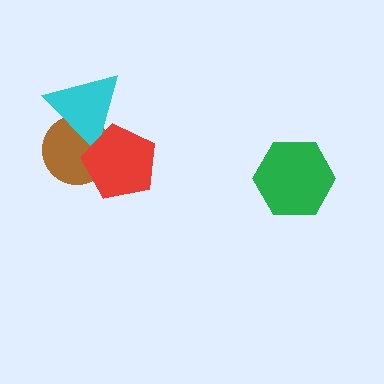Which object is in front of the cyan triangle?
The red pentagon is in front of the cyan triangle.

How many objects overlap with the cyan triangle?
2 objects overlap with the cyan triangle.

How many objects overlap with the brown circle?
2 objects overlap with the brown circle.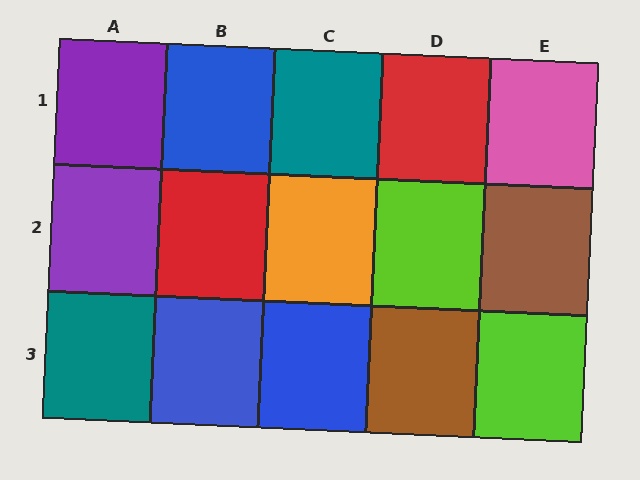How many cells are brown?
2 cells are brown.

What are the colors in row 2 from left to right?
Purple, red, orange, lime, brown.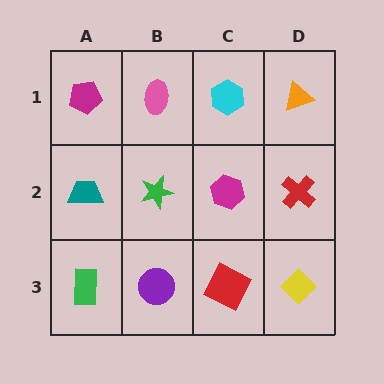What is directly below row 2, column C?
A red square.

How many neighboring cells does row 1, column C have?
3.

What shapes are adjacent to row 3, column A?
A teal trapezoid (row 2, column A), a purple circle (row 3, column B).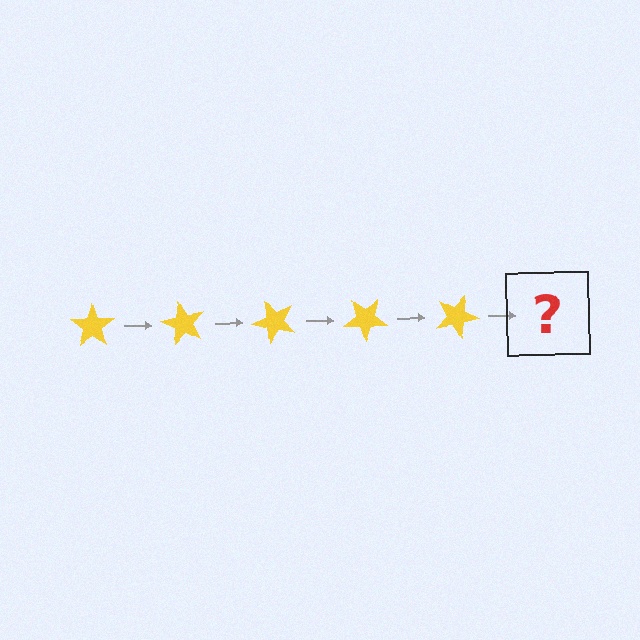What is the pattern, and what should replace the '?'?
The pattern is that the star rotates 60 degrees each step. The '?' should be a yellow star rotated 300 degrees.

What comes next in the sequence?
The next element should be a yellow star rotated 300 degrees.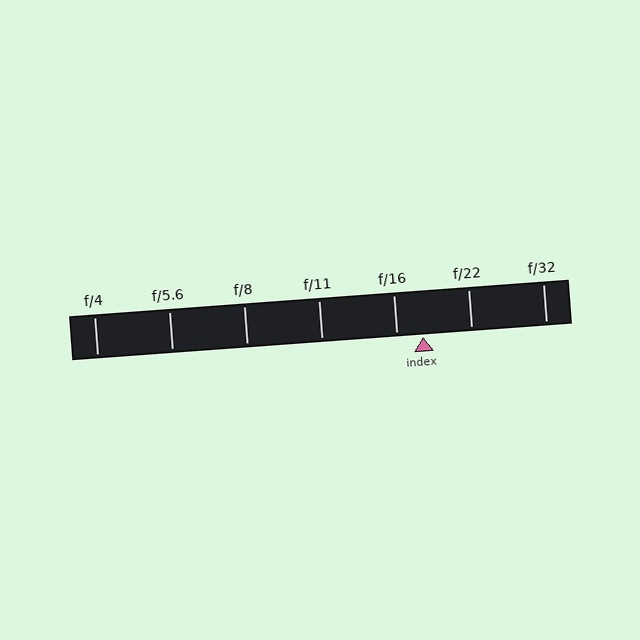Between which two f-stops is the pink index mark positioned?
The index mark is between f/16 and f/22.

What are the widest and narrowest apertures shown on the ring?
The widest aperture shown is f/4 and the narrowest is f/32.